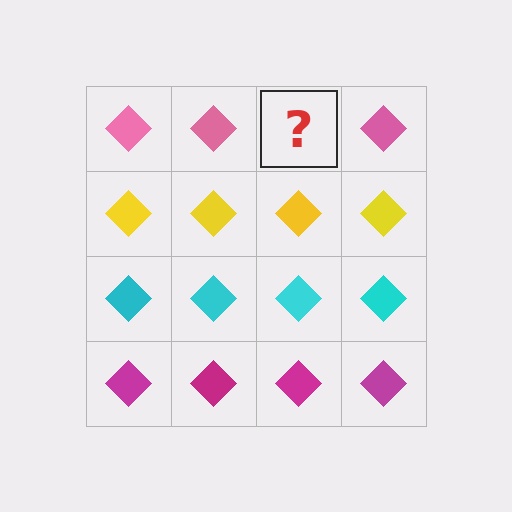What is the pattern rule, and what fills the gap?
The rule is that each row has a consistent color. The gap should be filled with a pink diamond.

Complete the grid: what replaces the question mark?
The question mark should be replaced with a pink diamond.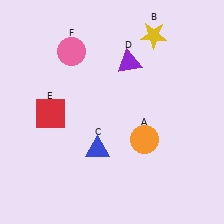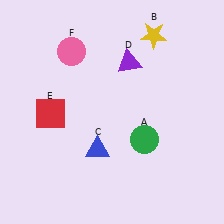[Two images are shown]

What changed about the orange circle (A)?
In Image 1, A is orange. In Image 2, it changed to green.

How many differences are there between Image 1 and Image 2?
There is 1 difference between the two images.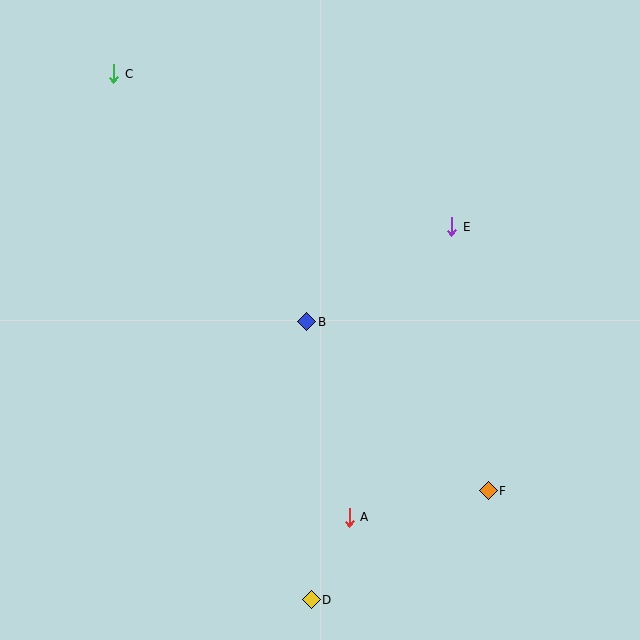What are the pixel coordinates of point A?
Point A is at (349, 517).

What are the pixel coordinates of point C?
Point C is at (114, 74).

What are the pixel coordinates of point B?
Point B is at (307, 322).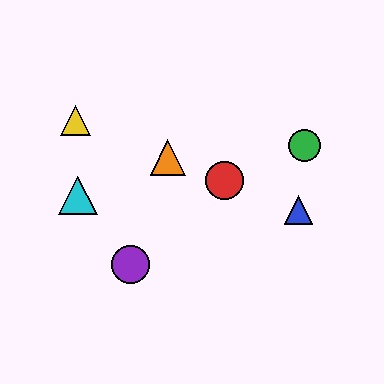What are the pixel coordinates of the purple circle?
The purple circle is at (131, 264).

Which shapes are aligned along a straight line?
The red circle, the blue triangle, the yellow triangle, the orange triangle are aligned along a straight line.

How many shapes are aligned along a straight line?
4 shapes (the red circle, the blue triangle, the yellow triangle, the orange triangle) are aligned along a straight line.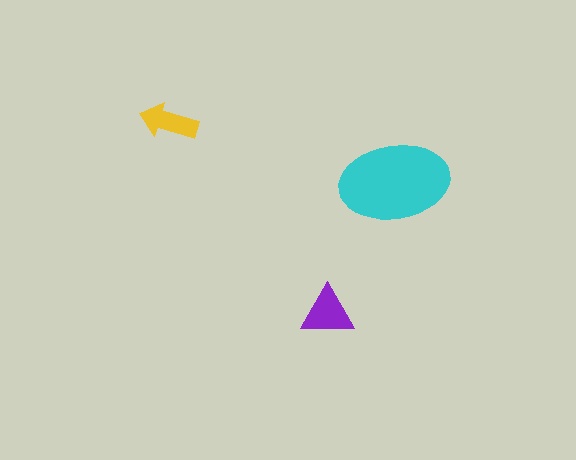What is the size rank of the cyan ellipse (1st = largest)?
1st.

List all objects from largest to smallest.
The cyan ellipse, the purple triangle, the yellow arrow.